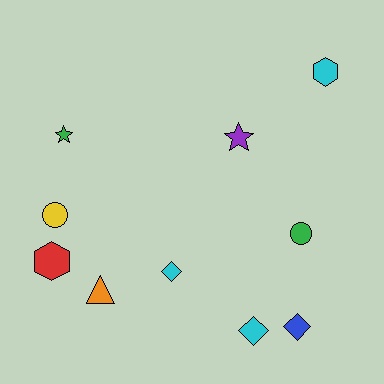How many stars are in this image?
There are 2 stars.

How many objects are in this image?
There are 10 objects.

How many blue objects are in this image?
There is 1 blue object.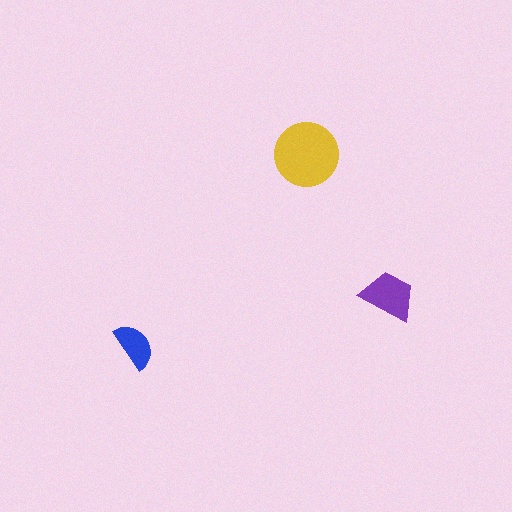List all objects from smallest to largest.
The blue semicircle, the purple trapezoid, the yellow circle.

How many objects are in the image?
There are 3 objects in the image.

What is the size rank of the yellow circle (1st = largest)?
1st.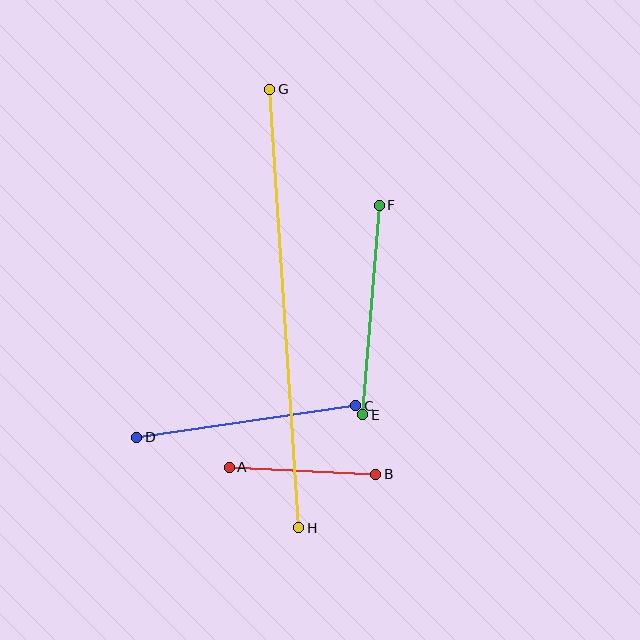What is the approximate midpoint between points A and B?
The midpoint is at approximately (302, 471) pixels.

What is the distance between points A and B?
The distance is approximately 146 pixels.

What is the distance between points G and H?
The distance is approximately 439 pixels.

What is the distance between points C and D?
The distance is approximately 221 pixels.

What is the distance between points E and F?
The distance is approximately 210 pixels.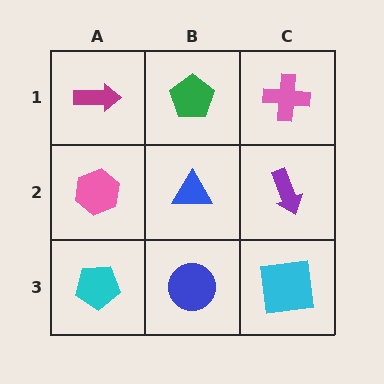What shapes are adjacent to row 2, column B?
A green pentagon (row 1, column B), a blue circle (row 3, column B), a pink hexagon (row 2, column A), a purple arrow (row 2, column C).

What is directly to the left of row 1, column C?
A green pentagon.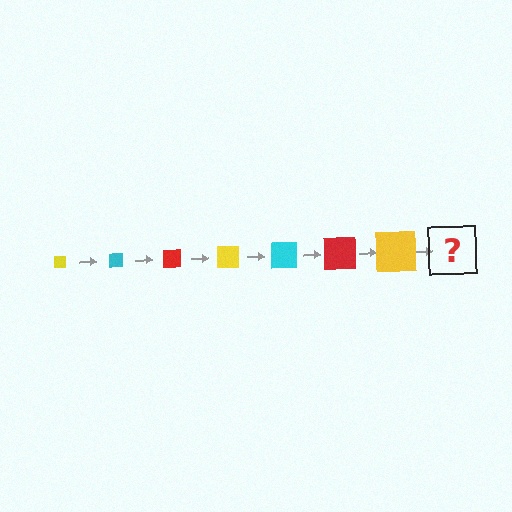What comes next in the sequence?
The next element should be a cyan square, larger than the previous one.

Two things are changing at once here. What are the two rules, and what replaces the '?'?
The two rules are that the square grows larger each step and the color cycles through yellow, cyan, and red. The '?' should be a cyan square, larger than the previous one.